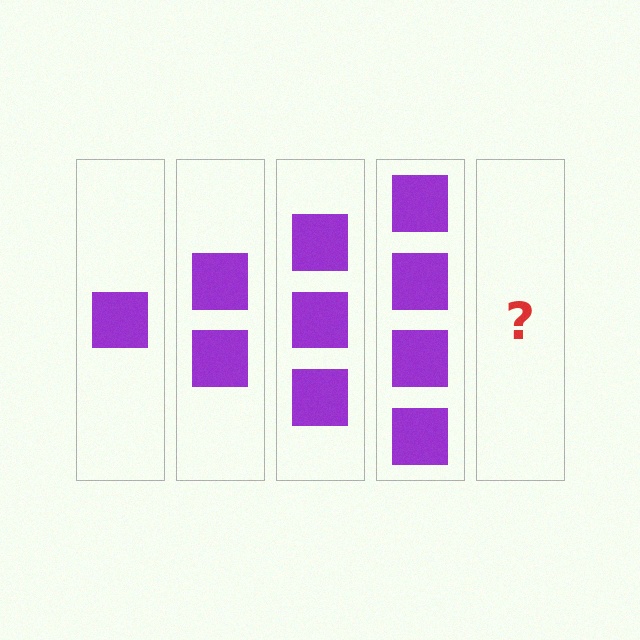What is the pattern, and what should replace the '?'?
The pattern is that each step adds one more square. The '?' should be 5 squares.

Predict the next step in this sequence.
The next step is 5 squares.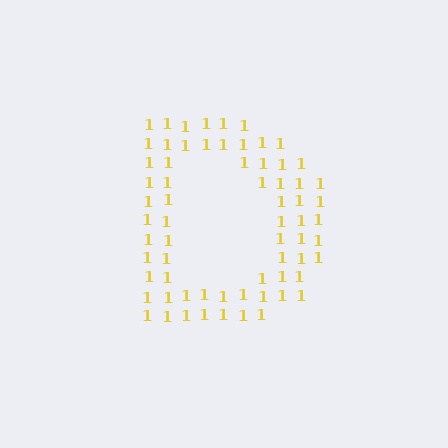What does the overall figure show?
The overall figure shows the letter D.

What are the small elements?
The small elements are digit 1's.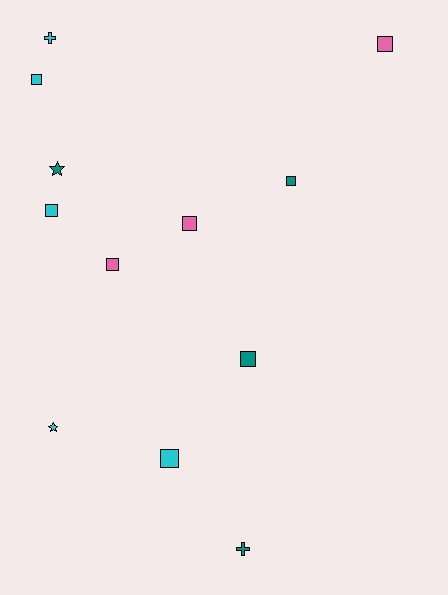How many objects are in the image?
There are 12 objects.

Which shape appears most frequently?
Square, with 8 objects.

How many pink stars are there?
There are no pink stars.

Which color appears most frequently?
Cyan, with 5 objects.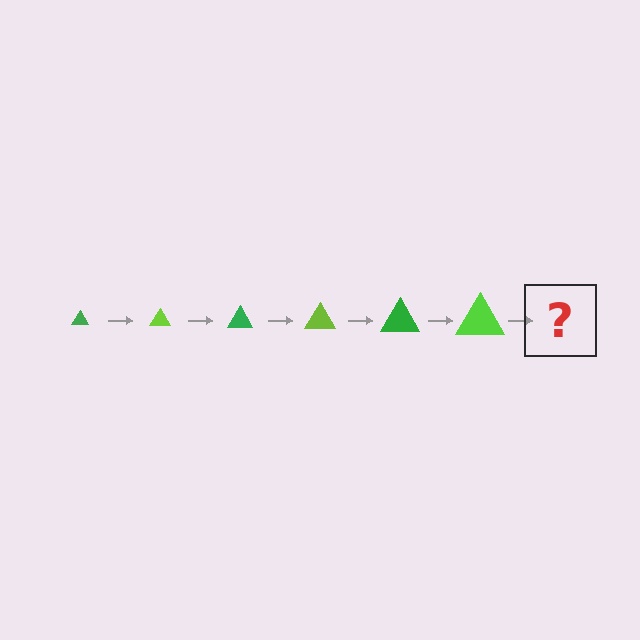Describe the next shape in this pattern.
It should be a green triangle, larger than the previous one.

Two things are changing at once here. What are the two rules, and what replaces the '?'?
The two rules are that the triangle grows larger each step and the color cycles through green and lime. The '?' should be a green triangle, larger than the previous one.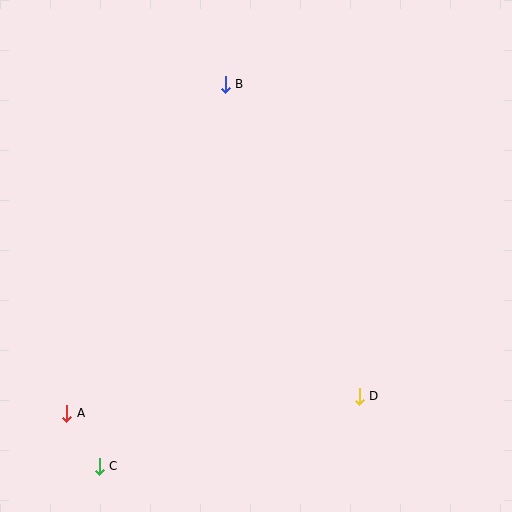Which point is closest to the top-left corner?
Point B is closest to the top-left corner.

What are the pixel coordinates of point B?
Point B is at (225, 84).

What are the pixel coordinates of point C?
Point C is at (99, 466).